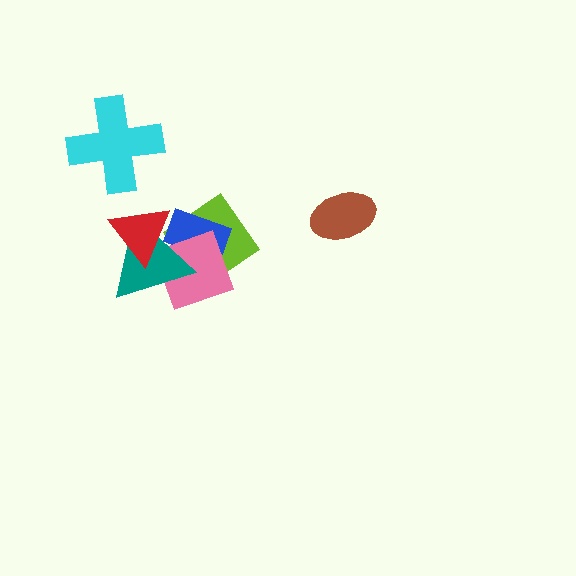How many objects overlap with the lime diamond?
3 objects overlap with the lime diamond.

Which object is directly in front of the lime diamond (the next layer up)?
The blue rectangle is directly in front of the lime diamond.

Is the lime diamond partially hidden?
Yes, it is partially covered by another shape.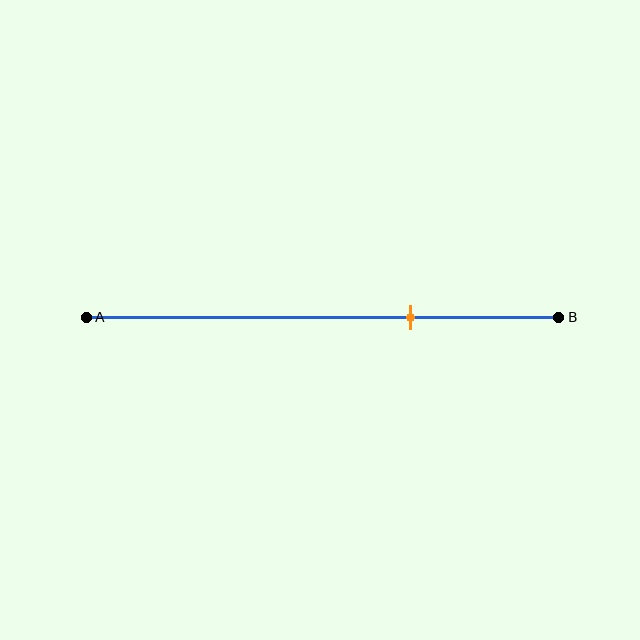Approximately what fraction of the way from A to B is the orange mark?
The orange mark is approximately 70% of the way from A to B.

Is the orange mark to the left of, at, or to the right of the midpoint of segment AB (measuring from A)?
The orange mark is to the right of the midpoint of segment AB.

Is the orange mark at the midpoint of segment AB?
No, the mark is at about 70% from A, not at the 50% midpoint.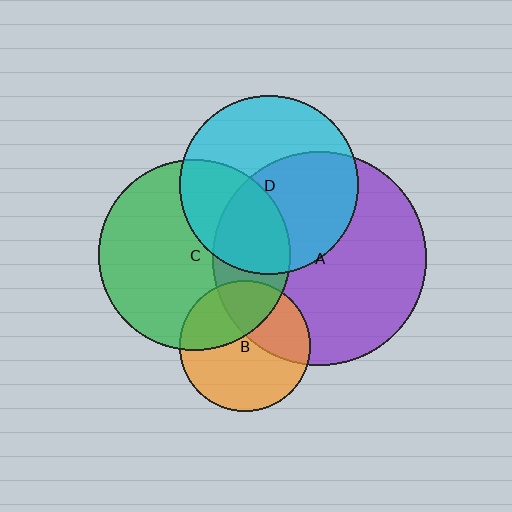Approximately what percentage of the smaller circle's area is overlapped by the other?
Approximately 30%.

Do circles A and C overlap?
Yes.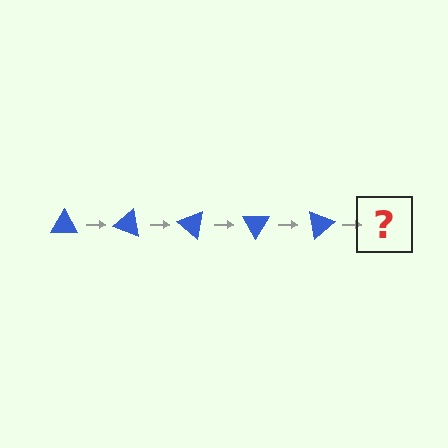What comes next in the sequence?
The next element should be a blue triangle rotated 100 degrees.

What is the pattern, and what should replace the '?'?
The pattern is that the triangle rotates 20 degrees each step. The '?' should be a blue triangle rotated 100 degrees.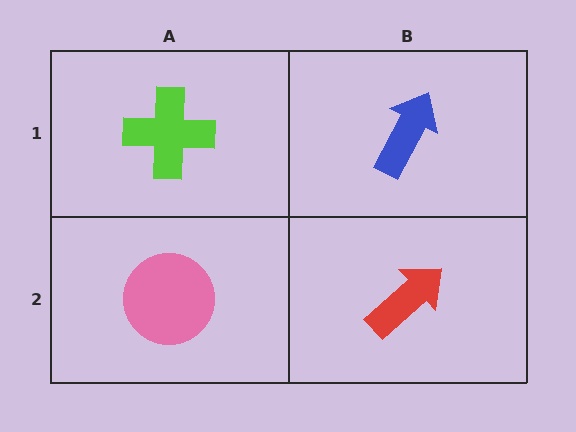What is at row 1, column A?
A lime cross.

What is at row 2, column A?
A pink circle.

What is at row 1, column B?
A blue arrow.